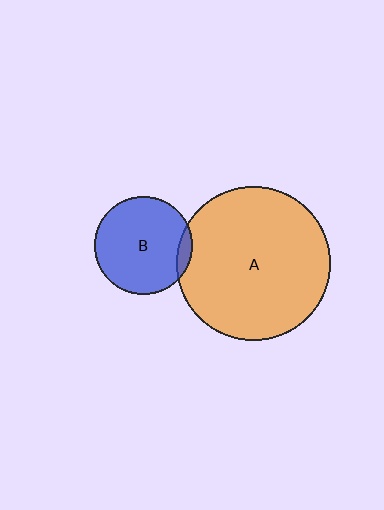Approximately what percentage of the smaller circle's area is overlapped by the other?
Approximately 5%.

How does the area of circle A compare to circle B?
Approximately 2.5 times.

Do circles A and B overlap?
Yes.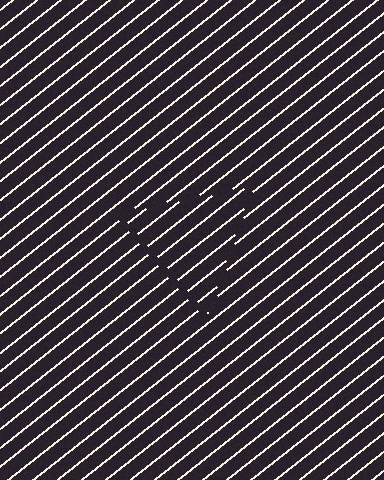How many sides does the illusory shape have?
3 sides — the line-ends trace a triangle.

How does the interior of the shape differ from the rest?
The interior of the shape contains the same grating, shifted by half a period — the contour is defined by the phase discontinuity where line-ends from the inner and outer gratings abut.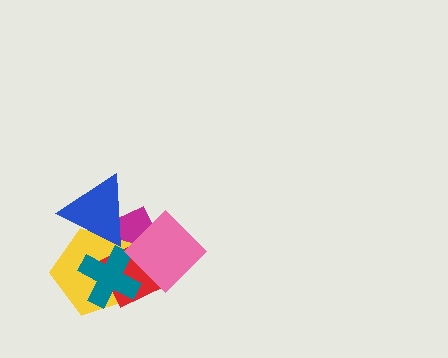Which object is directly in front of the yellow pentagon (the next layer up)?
The red diamond is directly in front of the yellow pentagon.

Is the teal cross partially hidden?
Yes, it is partially covered by another shape.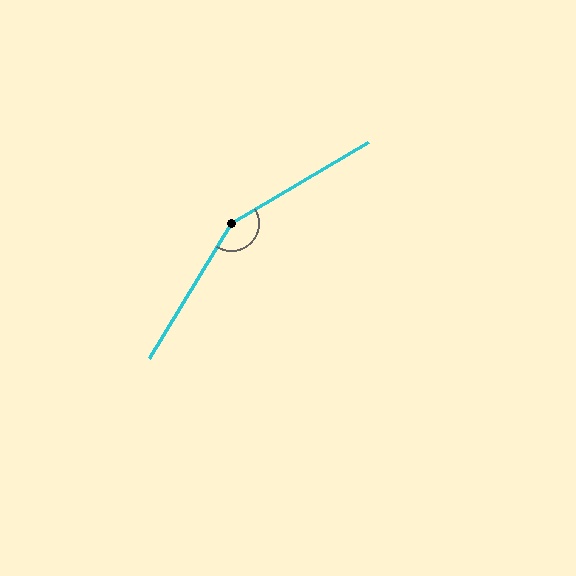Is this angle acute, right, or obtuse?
It is obtuse.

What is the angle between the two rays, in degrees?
Approximately 152 degrees.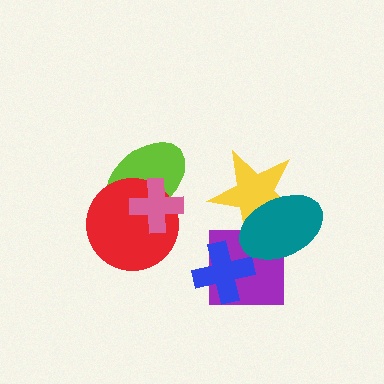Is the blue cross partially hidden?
No, no other shape covers it.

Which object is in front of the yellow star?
The teal ellipse is in front of the yellow star.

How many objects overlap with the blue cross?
1 object overlaps with the blue cross.